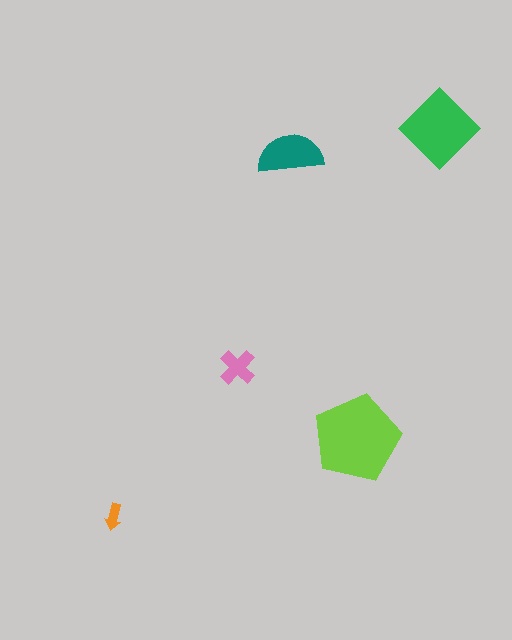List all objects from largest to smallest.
The lime pentagon, the green diamond, the teal semicircle, the pink cross, the orange arrow.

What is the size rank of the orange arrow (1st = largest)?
5th.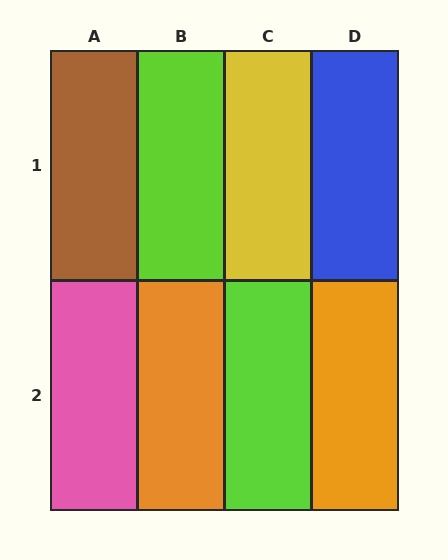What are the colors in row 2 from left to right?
Pink, orange, lime, orange.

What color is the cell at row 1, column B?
Lime.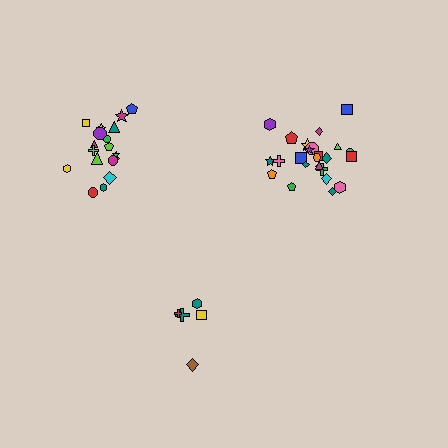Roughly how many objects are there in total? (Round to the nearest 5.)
Roughly 50 objects in total.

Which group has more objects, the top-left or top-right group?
The top-right group.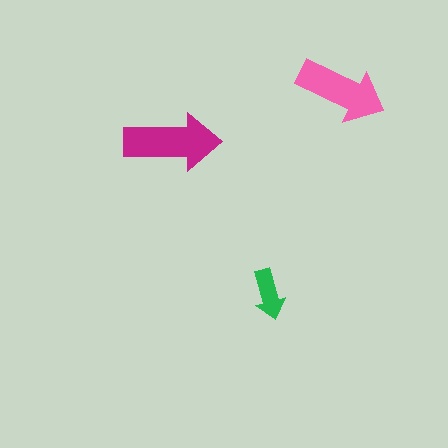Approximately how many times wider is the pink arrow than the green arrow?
About 2 times wider.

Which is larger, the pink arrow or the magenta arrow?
The magenta one.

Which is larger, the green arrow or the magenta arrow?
The magenta one.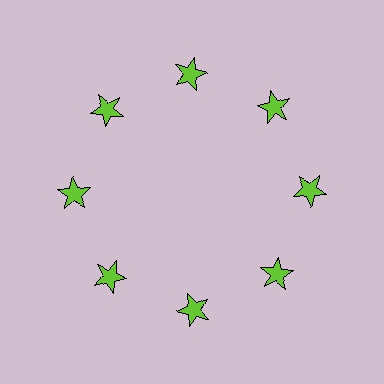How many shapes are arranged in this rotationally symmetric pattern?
There are 8 shapes, arranged in 8 groups of 1.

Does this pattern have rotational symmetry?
Yes, this pattern has 8-fold rotational symmetry. It looks the same after rotating 45 degrees around the center.